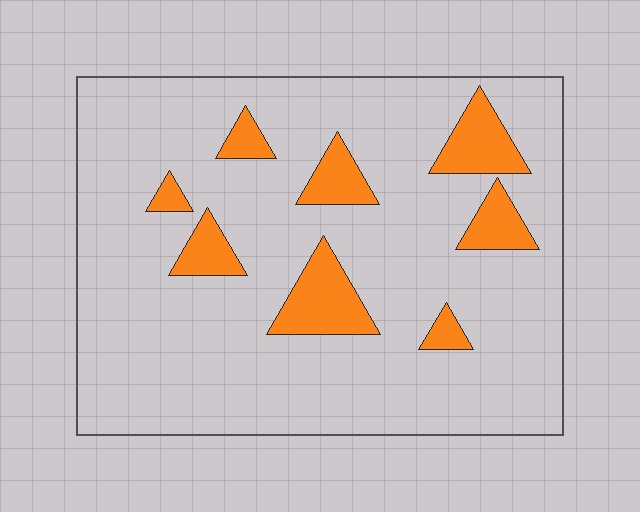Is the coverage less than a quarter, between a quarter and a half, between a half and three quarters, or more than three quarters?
Less than a quarter.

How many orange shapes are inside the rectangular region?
8.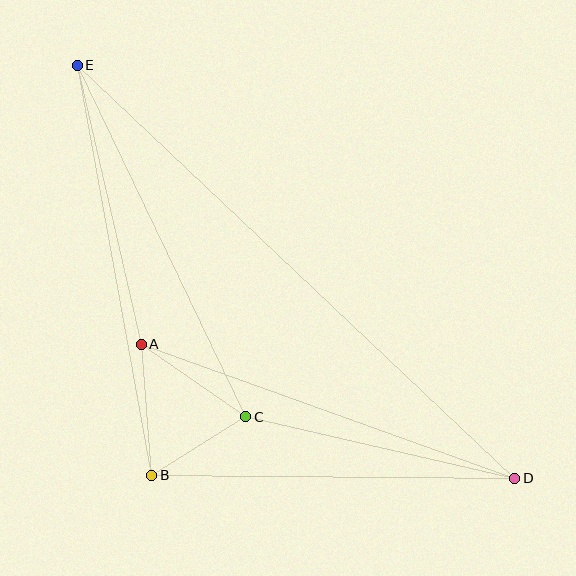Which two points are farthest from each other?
Points D and E are farthest from each other.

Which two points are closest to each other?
Points B and C are closest to each other.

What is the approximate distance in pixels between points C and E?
The distance between C and E is approximately 390 pixels.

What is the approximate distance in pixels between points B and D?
The distance between B and D is approximately 363 pixels.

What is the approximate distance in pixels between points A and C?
The distance between A and C is approximately 127 pixels.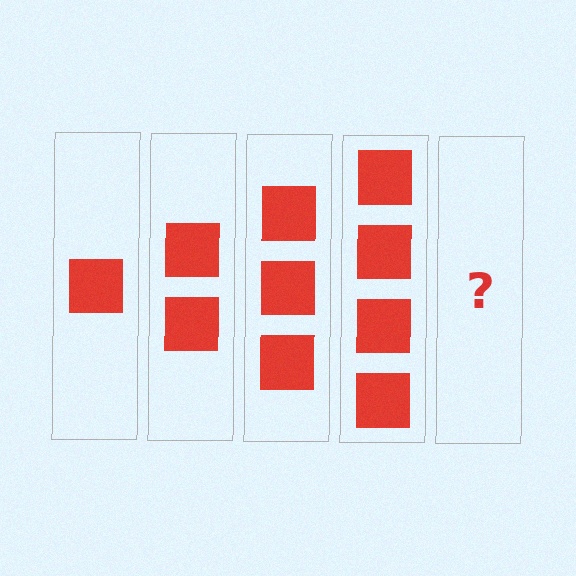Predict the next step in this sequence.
The next step is 5 squares.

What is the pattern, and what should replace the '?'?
The pattern is that each step adds one more square. The '?' should be 5 squares.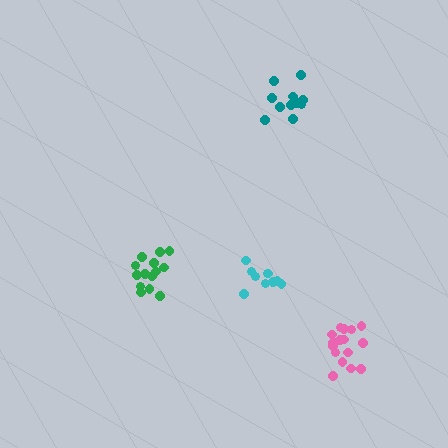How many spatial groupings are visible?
There are 4 spatial groupings.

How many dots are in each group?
Group 1: 10 dots, Group 2: 11 dots, Group 3: 16 dots, Group 4: 14 dots (51 total).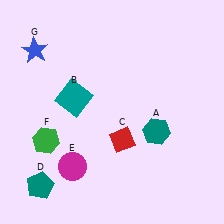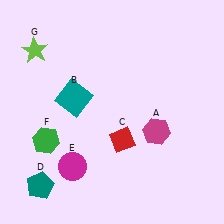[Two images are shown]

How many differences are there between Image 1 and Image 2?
There are 2 differences between the two images.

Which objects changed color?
A changed from teal to magenta. G changed from blue to lime.